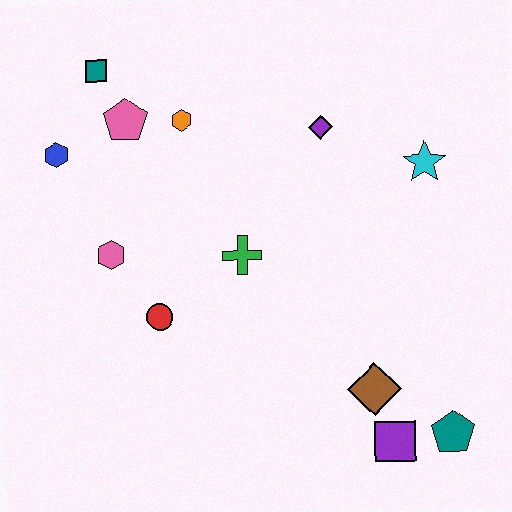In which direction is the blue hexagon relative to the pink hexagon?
The blue hexagon is above the pink hexagon.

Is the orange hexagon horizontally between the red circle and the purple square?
Yes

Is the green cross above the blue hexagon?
No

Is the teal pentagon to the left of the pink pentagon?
No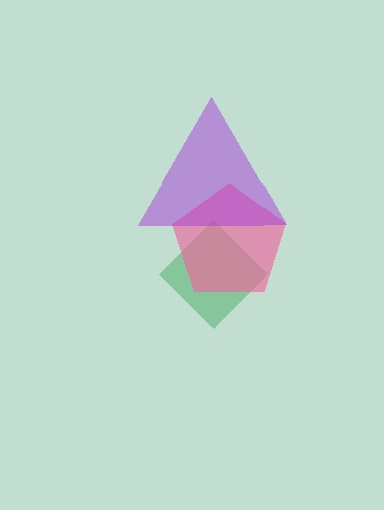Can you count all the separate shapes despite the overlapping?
Yes, there are 3 separate shapes.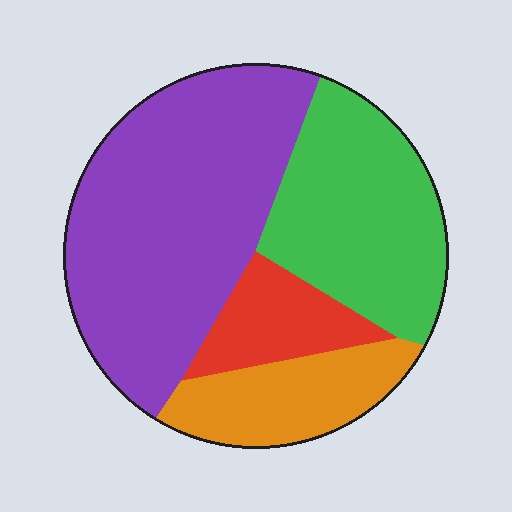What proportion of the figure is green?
Green covers 28% of the figure.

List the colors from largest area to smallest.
From largest to smallest: purple, green, orange, red.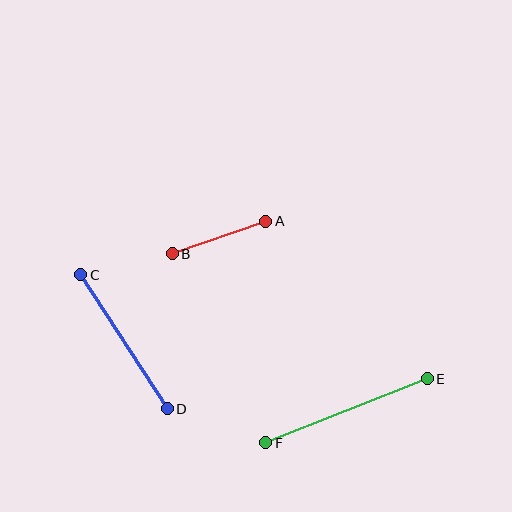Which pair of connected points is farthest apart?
Points E and F are farthest apart.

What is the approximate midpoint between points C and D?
The midpoint is at approximately (124, 342) pixels.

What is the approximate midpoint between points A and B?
The midpoint is at approximately (219, 238) pixels.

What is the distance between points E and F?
The distance is approximately 174 pixels.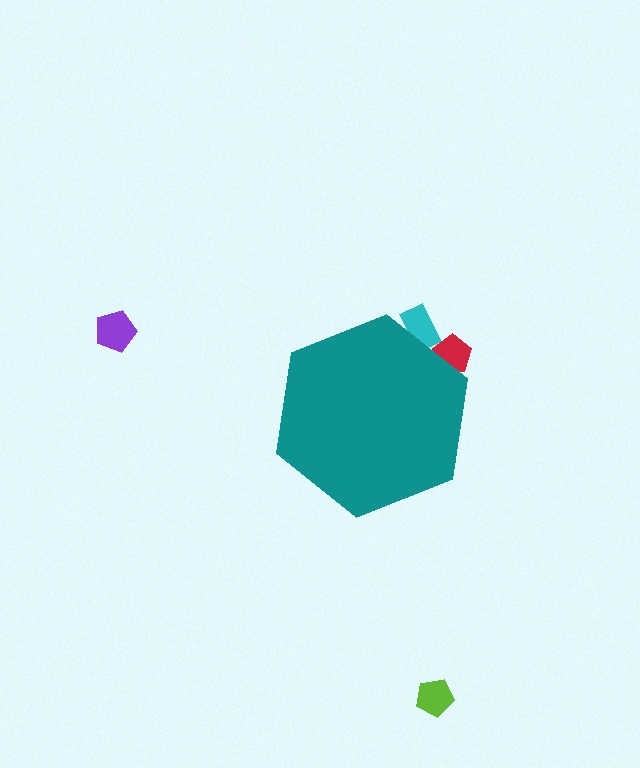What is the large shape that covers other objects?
A teal hexagon.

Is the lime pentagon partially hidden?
No, the lime pentagon is fully visible.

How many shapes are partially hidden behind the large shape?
2 shapes are partially hidden.